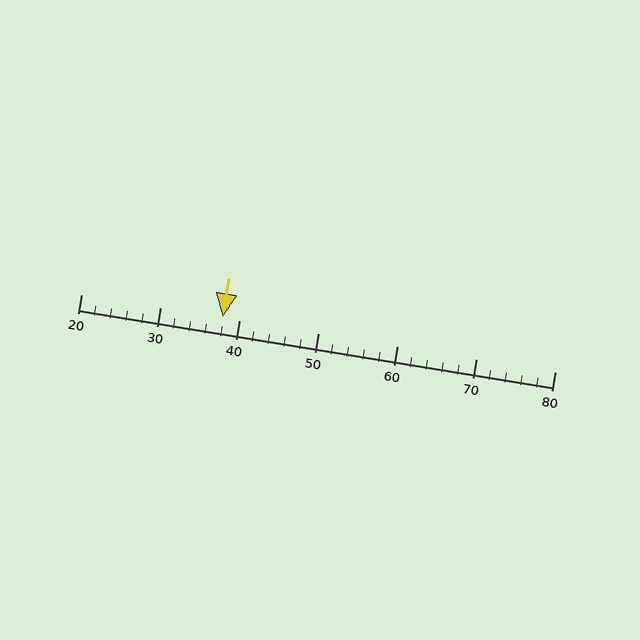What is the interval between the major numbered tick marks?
The major tick marks are spaced 10 units apart.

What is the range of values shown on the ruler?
The ruler shows values from 20 to 80.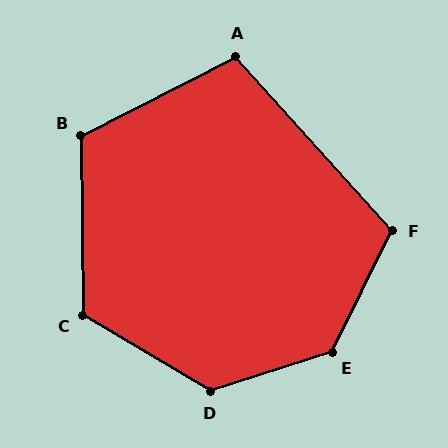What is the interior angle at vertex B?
Approximately 117 degrees (obtuse).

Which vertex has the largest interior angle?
E, at approximately 134 degrees.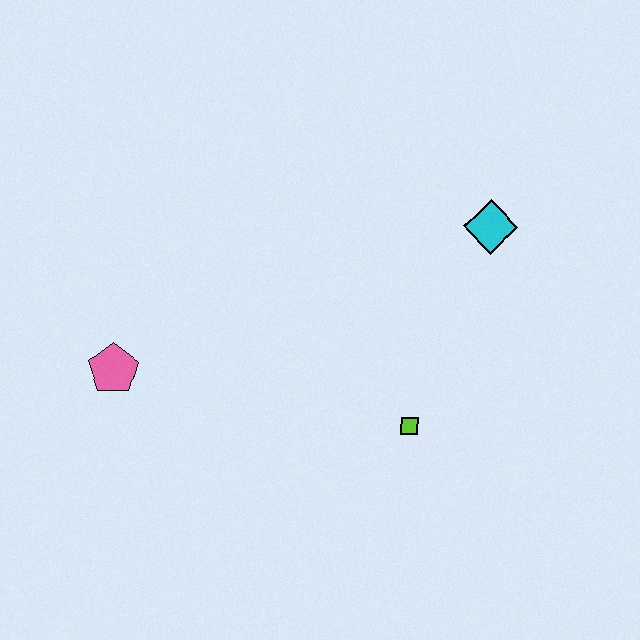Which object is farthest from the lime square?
The pink pentagon is farthest from the lime square.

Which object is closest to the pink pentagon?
The lime square is closest to the pink pentagon.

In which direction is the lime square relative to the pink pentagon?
The lime square is to the right of the pink pentagon.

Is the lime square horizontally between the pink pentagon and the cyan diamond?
Yes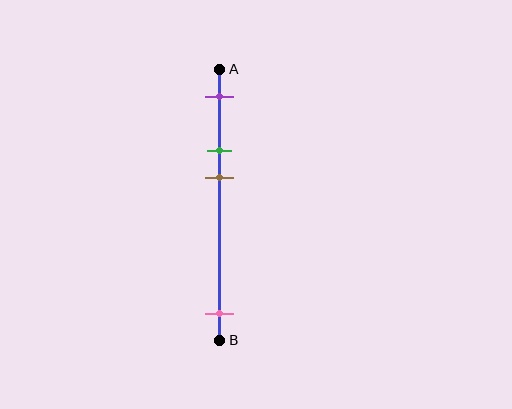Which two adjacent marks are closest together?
The green and brown marks are the closest adjacent pair.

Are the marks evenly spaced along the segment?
No, the marks are not evenly spaced.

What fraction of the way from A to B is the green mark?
The green mark is approximately 30% (0.3) of the way from A to B.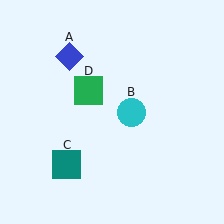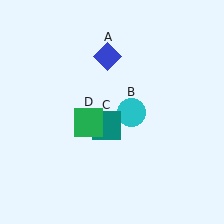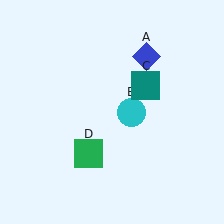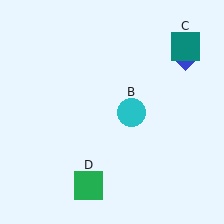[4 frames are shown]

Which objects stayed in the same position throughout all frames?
Cyan circle (object B) remained stationary.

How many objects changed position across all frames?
3 objects changed position: blue diamond (object A), teal square (object C), green square (object D).